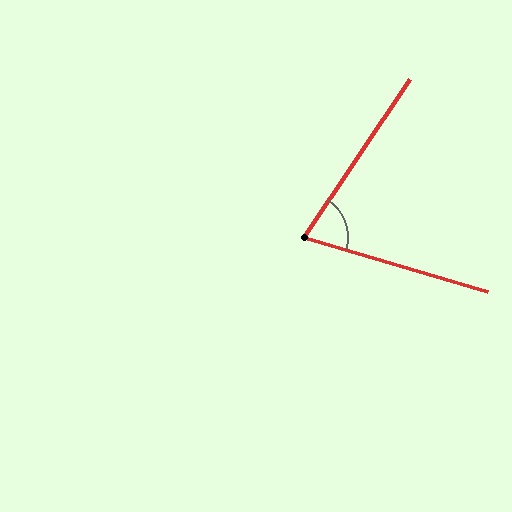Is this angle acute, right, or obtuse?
It is acute.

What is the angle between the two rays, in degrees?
Approximately 72 degrees.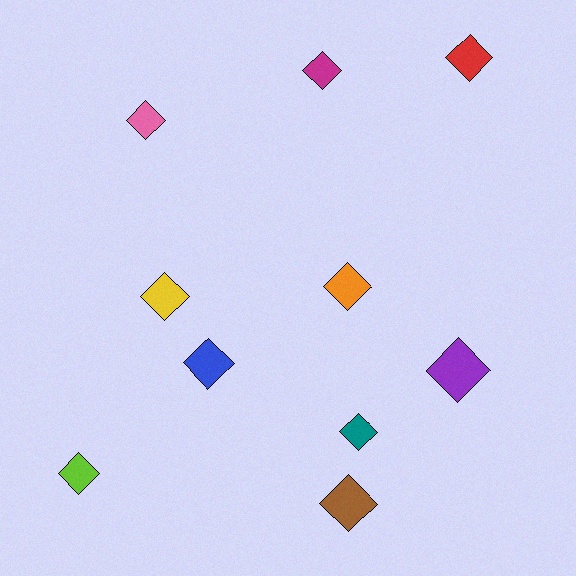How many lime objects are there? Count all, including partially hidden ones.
There is 1 lime object.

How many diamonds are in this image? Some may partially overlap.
There are 10 diamonds.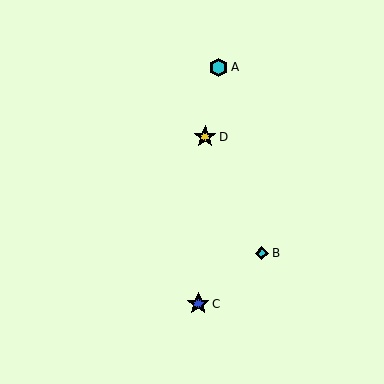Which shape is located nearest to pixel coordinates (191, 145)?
The yellow star (labeled D) at (205, 137) is nearest to that location.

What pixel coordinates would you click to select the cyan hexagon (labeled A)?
Click at (218, 67) to select the cyan hexagon A.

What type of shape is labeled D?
Shape D is a yellow star.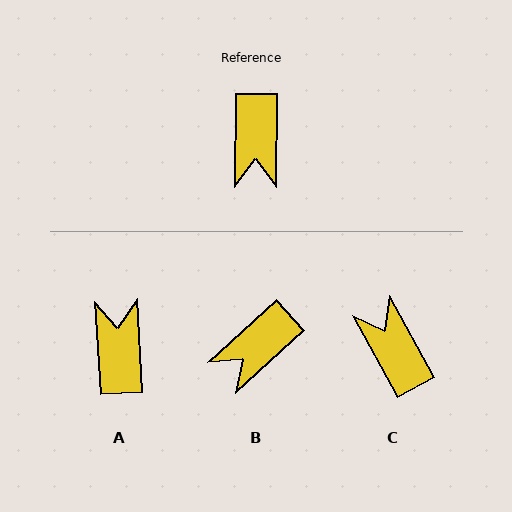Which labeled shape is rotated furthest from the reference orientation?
A, about 176 degrees away.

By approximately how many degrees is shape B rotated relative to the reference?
Approximately 48 degrees clockwise.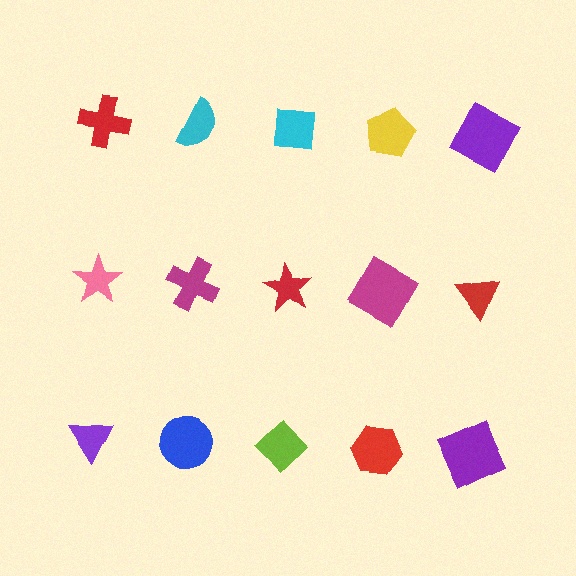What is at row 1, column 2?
A cyan semicircle.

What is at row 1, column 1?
A red cross.